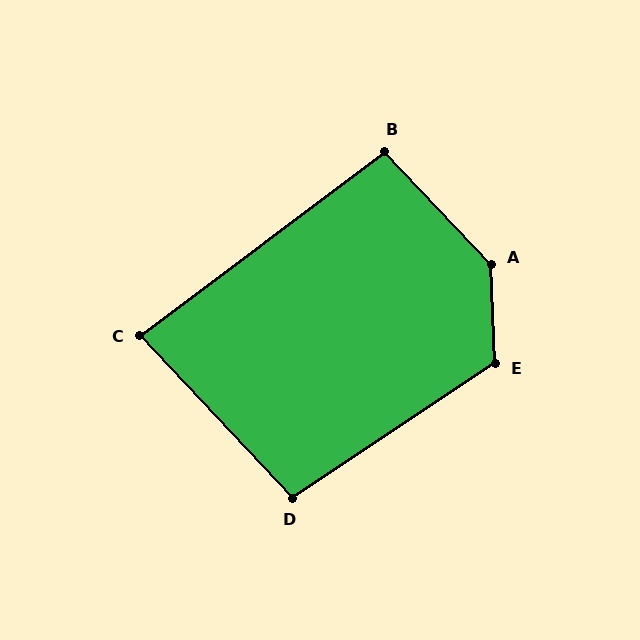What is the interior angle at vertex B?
Approximately 97 degrees (obtuse).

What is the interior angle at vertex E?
Approximately 122 degrees (obtuse).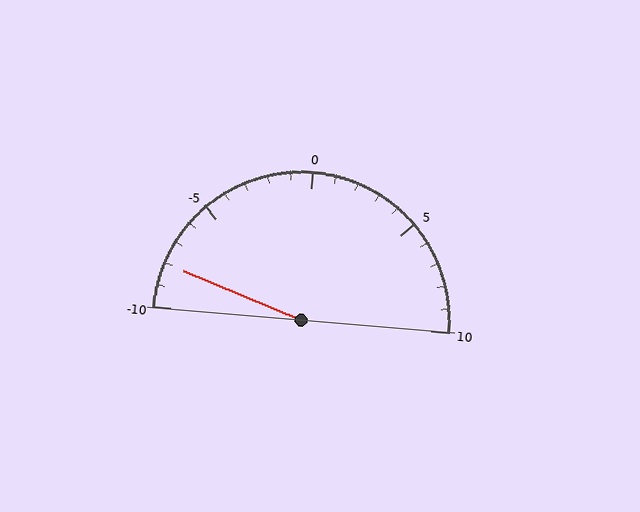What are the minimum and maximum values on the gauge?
The gauge ranges from -10 to 10.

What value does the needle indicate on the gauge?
The needle indicates approximately -8.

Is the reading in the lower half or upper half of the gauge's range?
The reading is in the lower half of the range (-10 to 10).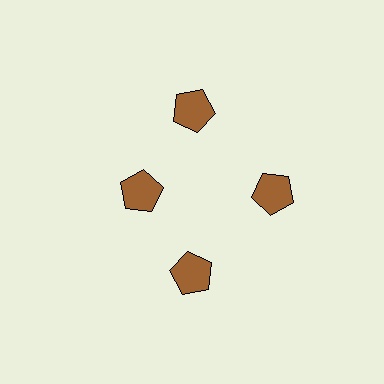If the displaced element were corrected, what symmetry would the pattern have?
It would have 4-fold rotational symmetry — the pattern would map onto itself every 90 degrees.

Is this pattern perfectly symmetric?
No. The 4 brown pentagons are arranged in a ring, but one element near the 9 o'clock position is pulled inward toward the center, breaking the 4-fold rotational symmetry.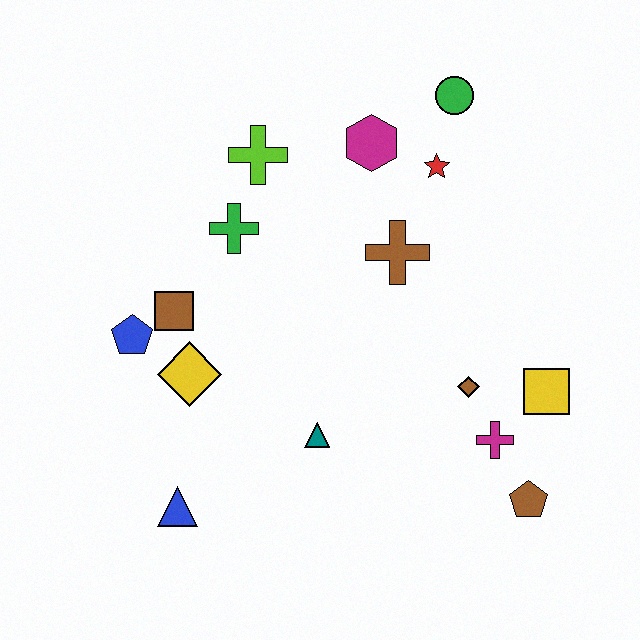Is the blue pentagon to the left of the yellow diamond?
Yes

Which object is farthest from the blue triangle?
The green circle is farthest from the blue triangle.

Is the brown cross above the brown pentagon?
Yes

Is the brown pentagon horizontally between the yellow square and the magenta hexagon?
Yes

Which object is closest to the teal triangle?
The yellow diamond is closest to the teal triangle.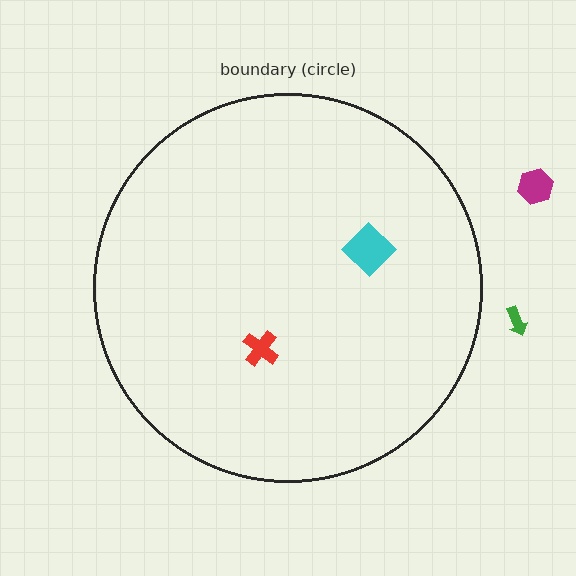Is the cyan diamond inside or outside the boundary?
Inside.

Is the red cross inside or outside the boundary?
Inside.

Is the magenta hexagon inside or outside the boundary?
Outside.